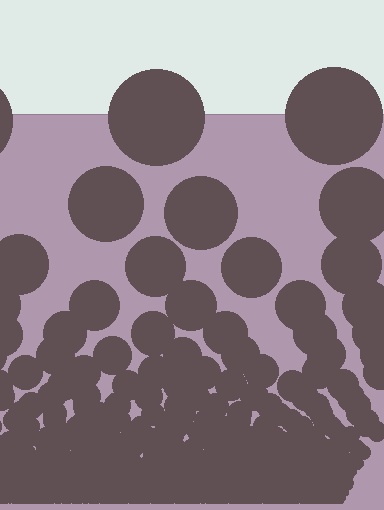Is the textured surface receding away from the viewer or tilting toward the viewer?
The surface appears to tilt toward the viewer. Texture elements get larger and sparser toward the top.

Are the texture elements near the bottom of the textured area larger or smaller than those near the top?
Smaller. The gradient is inverted — elements near the bottom are smaller and denser.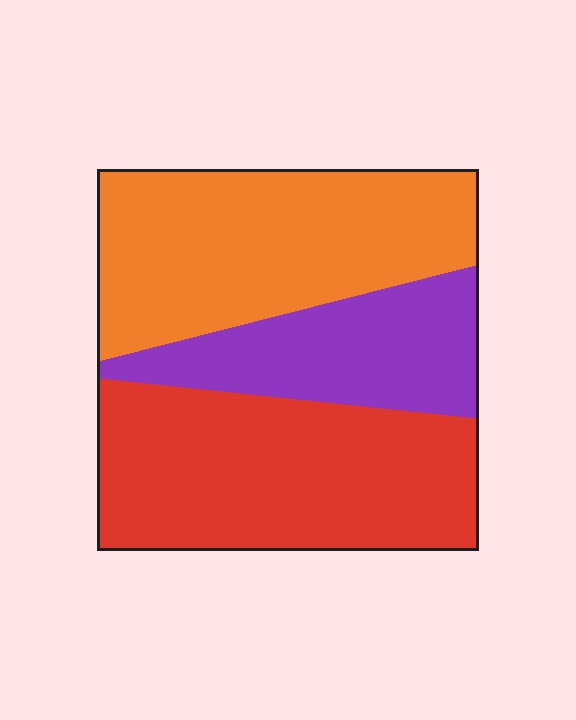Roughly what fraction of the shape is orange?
Orange covers around 40% of the shape.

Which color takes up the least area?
Purple, at roughly 20%.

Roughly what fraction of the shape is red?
Red covers 40% of the shape.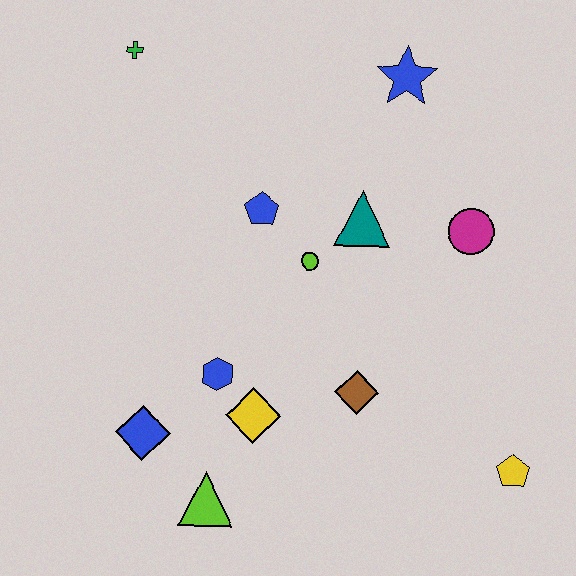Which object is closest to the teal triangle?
The lime circle is closest to the teal triangle.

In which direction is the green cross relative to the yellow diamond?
The green cross is above the yellow diamond.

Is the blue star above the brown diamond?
Yes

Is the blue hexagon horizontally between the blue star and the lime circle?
No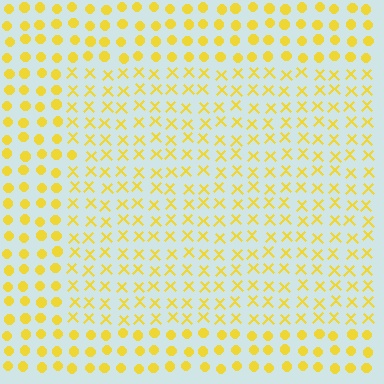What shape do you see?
I see a rectangle.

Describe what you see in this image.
The image is filled with small yellow elements arranged in a uniform grid. A rectangle-shaped region contains X marks, while the surrounding area contains circles. The boundary is defined purely by the change in element shape.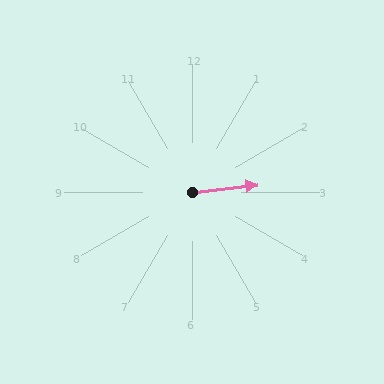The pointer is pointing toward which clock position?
Roughly 3 o'clock.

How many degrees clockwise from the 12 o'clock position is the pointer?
Approximately 84 degrees.